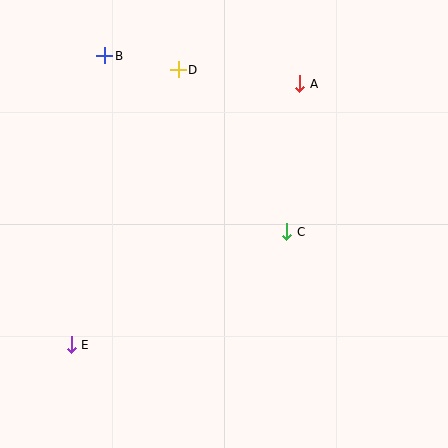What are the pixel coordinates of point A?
Point A is at (300, 84).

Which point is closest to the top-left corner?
Point B is closest to the top-left corner.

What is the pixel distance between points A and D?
The distance between A and D is 122 pixels.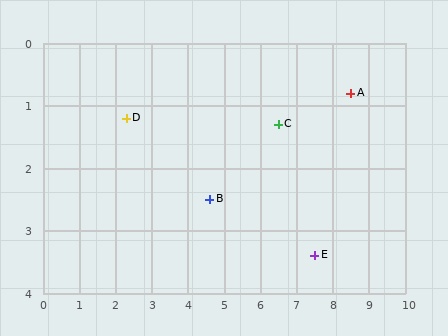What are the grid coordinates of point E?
Point E is at approximately (7.5, 3.4).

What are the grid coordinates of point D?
Point D is at approximately (2.3, 1.2).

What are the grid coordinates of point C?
Point C is at approximately (6.5, 1.3).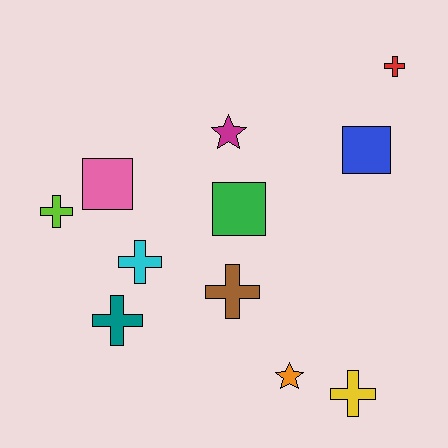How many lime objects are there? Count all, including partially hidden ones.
There is 1 lime object.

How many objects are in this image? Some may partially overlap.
There are 11 objects.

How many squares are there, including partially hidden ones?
There are 3 squares.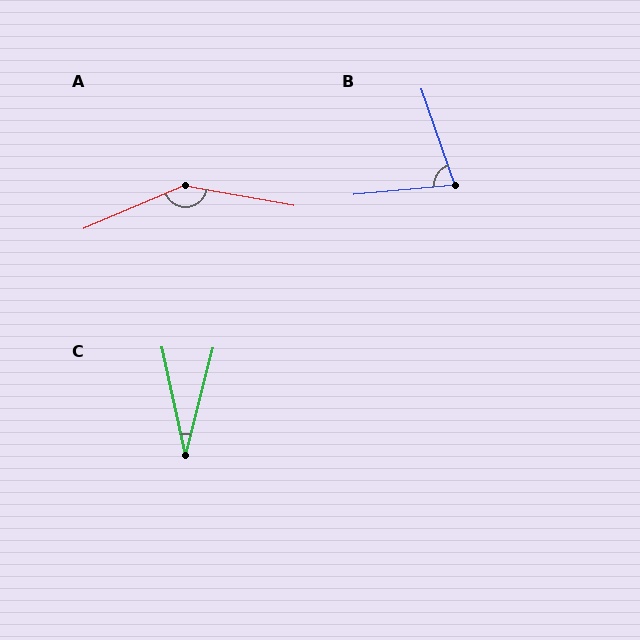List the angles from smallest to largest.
C (27°), B (76°), A (147°).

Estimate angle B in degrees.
Approximately 76 degrees.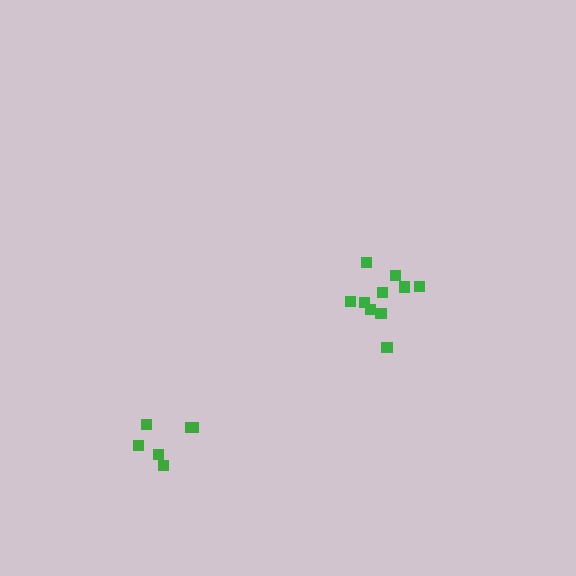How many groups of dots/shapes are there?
There are 2 groups.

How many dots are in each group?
Group 1: 6 dots, Group 2: 10 dots (16 total).